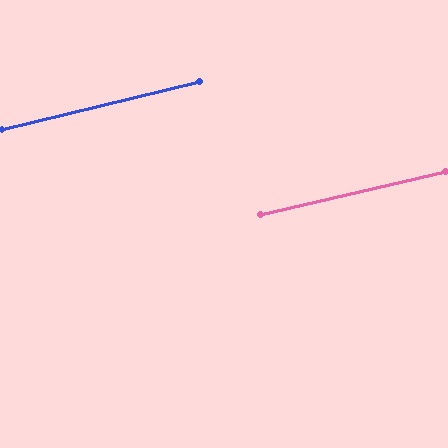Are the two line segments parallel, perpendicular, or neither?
Parallel — their directions differ by only 0.5°.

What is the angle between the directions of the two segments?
Approximately 0 degrees.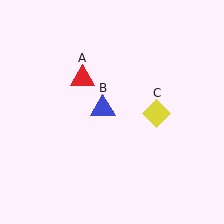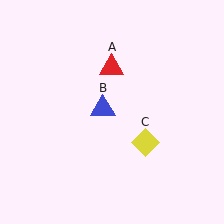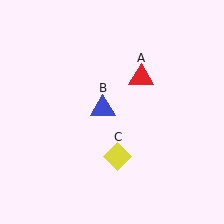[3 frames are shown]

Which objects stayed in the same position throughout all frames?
Blue triangle (object B) remained stationary.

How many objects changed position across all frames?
2 objects changed position: red triangle (object A), yellow diamond (object C).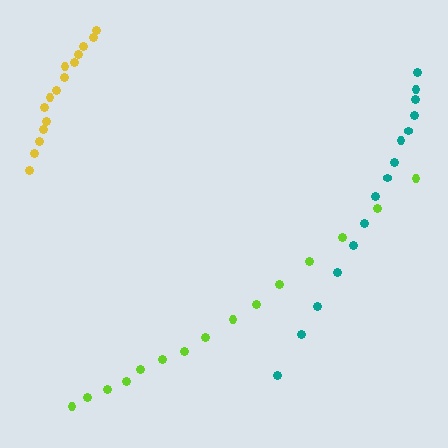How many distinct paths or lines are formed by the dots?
There are 3 distinct paths.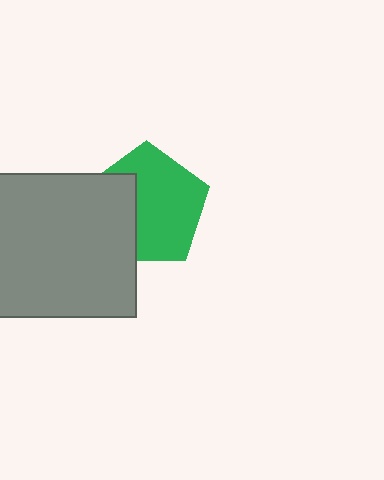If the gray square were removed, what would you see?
You would see the complete green pentagon.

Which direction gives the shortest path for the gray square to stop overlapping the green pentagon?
Moving left gives the shortest separation.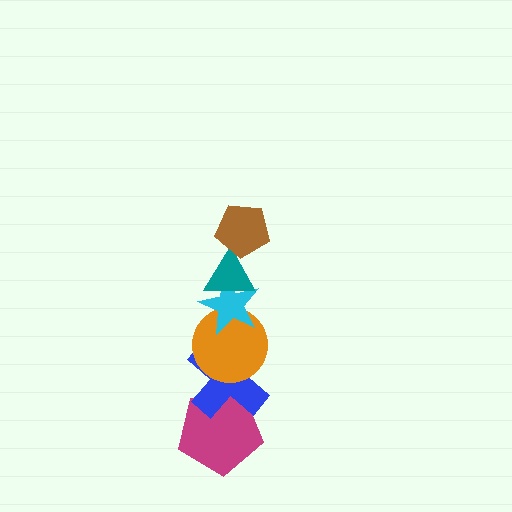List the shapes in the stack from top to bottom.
From top to bottom: the brown pentagon, the teal triangle, the cyan star, the orange circle, the blue cross, the magenta pentagon.